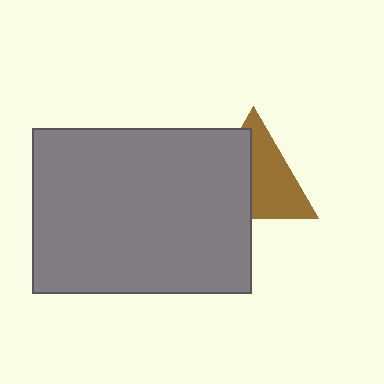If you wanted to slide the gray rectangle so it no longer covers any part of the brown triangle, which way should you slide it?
Slide it left — that is the most direct way to separate the two shapes.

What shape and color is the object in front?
The object in front is a gray rectangle.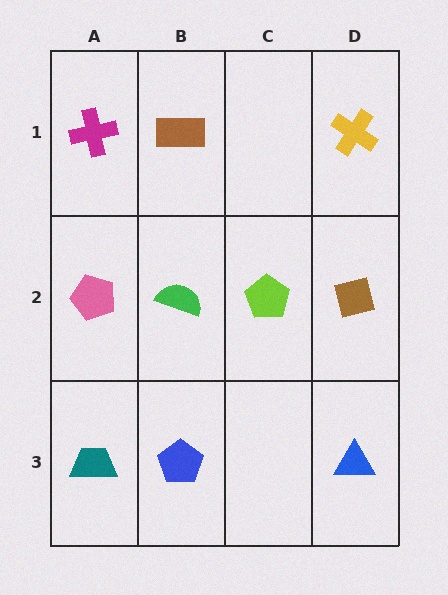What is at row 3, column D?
A blue triangle.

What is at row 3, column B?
A blue pentagon.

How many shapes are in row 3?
3 shapes.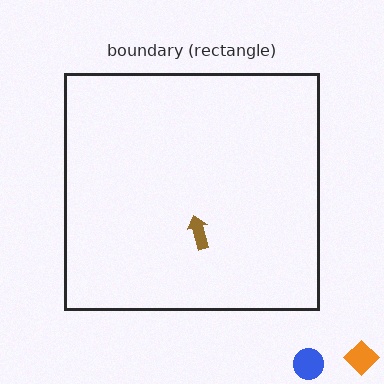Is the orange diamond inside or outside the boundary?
Outside.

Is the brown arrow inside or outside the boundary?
Inside.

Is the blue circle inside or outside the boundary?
Outside.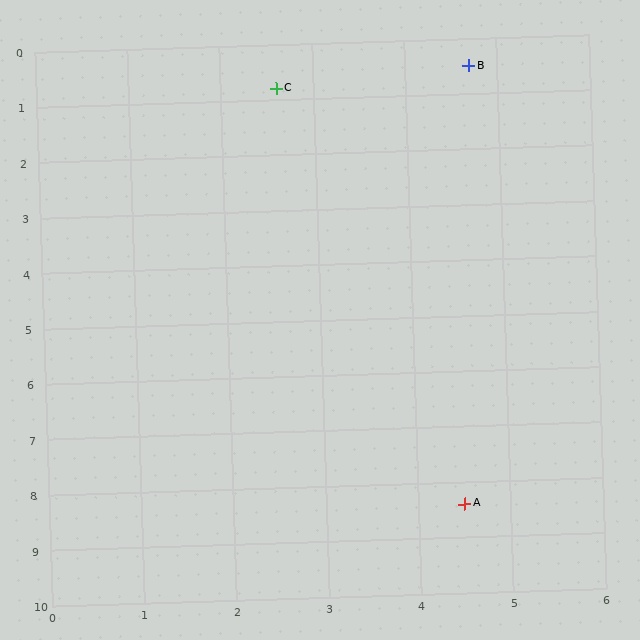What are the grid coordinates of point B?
Point B is at approximately (4.7, 0.5).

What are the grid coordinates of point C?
Point C is at approximately (2.6, 0.8).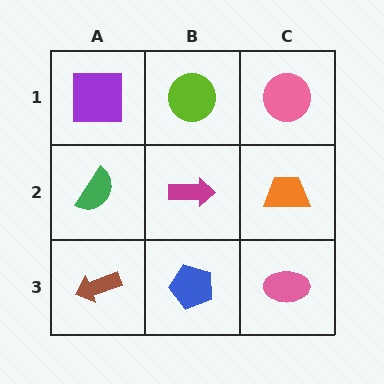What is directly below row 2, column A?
A brown arrow.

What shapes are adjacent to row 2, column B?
A lime circle (row 1, column B), a blue pentagon (row 3, column B), a green semicircle (row 2, column A), an orange trapezoid (row 2, column C).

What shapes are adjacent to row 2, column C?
A pink circle (row 1, column C), a pink ellipse (row 3, column C), a magenta arrow (row 2, column B).